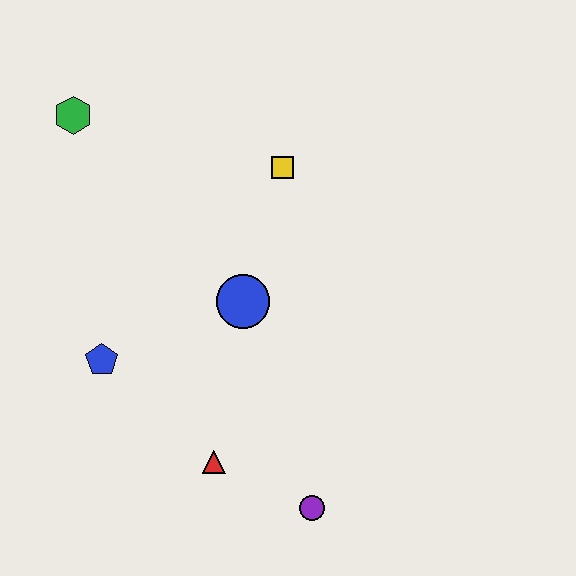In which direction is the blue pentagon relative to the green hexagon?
The blue pentagon is below the green hexagon.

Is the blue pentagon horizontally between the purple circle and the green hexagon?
Yes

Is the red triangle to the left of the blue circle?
Yes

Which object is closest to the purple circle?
The red triangle is closest to the purple circle.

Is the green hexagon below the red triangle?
No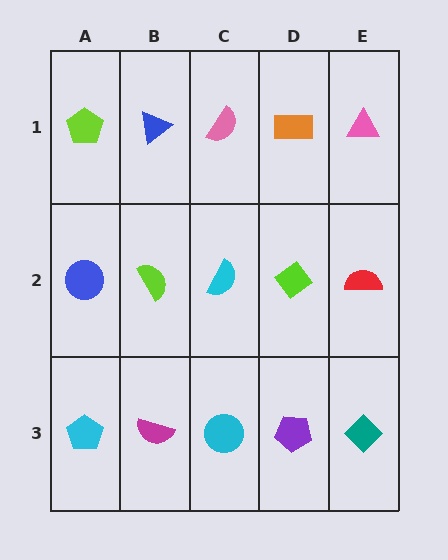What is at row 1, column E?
A pink triangle.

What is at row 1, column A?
A lime pentagon.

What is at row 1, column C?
A pink semicircle.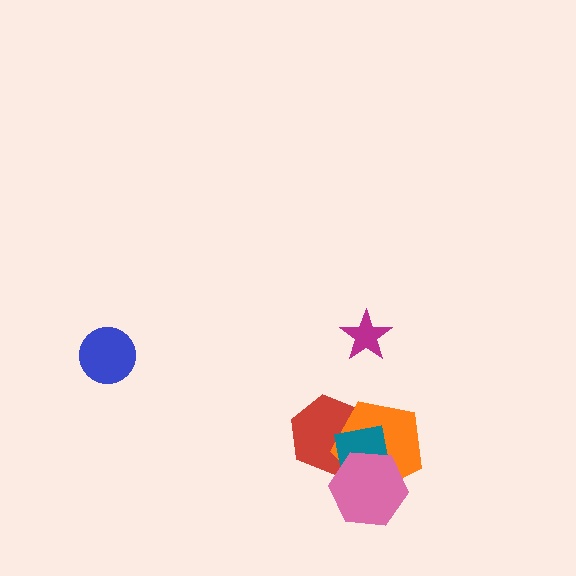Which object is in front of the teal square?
The pink hexagon is in front of the teal square.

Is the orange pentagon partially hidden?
Yes, it is partially covered by another shape.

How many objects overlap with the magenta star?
0 objects overlap with the magenta star.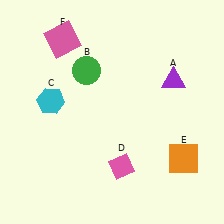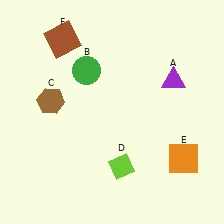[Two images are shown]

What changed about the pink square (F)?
In Image 1, F is pink. In Image 2, it changed to brown.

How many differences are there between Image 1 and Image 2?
There are 3 differences between the two images.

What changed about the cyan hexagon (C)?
In Image 1, C is cyan. In Image 2, it changed to brown.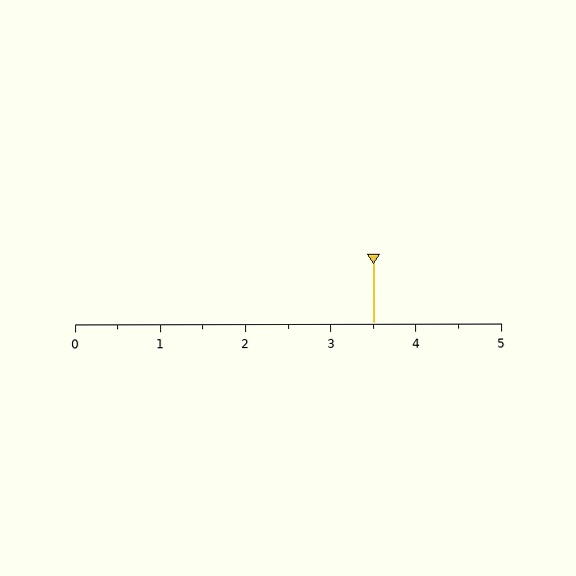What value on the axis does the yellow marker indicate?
The marker indicates approximately 3.5.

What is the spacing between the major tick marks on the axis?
The major ticks are spaced 1 apart.